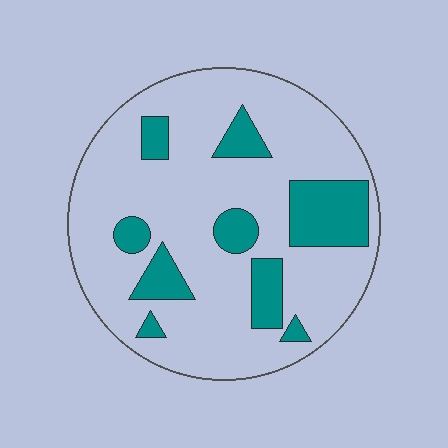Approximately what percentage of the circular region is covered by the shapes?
Approximately 20%.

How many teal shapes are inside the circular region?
9.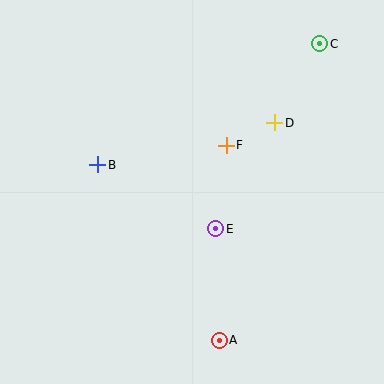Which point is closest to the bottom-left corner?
Point A is closest to the bottom-left corner.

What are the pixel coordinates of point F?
Point F is at (226, 145).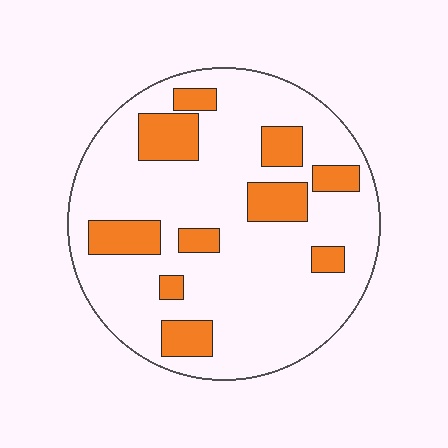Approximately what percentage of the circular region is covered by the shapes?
Approximately 20%.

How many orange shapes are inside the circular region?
10.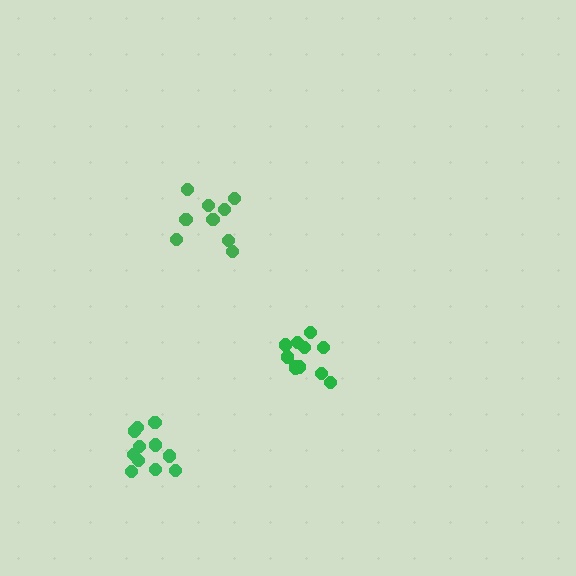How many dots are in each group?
Group 1: 11 dots, Group 2: 10 dots, Group 3: 11 dots (32 total).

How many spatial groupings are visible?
There are 3 spatial groupings.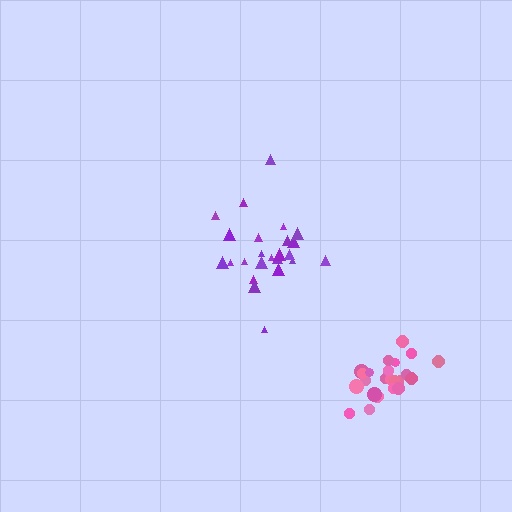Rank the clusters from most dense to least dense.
pink, purple.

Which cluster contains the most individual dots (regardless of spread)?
Purple (24).